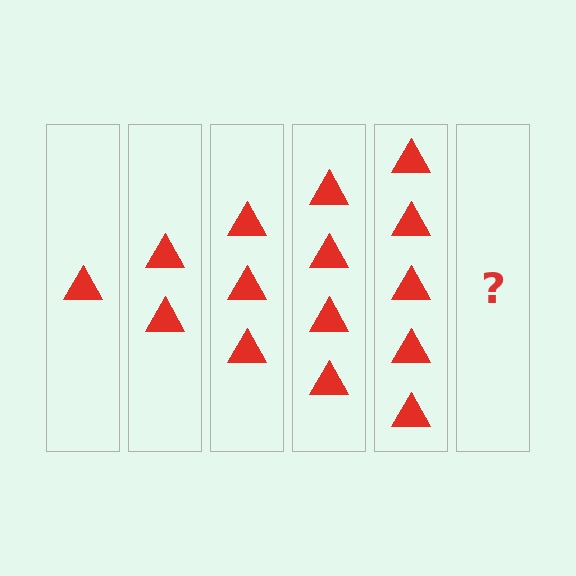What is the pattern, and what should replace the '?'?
The pattern is that each step adds one more triangle. The '?' should be 6 triangles.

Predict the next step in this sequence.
The next step is 6 triangles.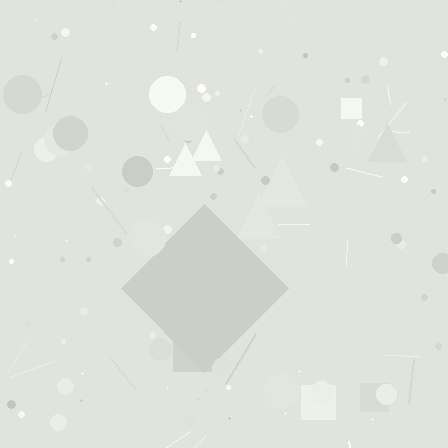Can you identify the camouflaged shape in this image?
The camouflaged shape is a diamond.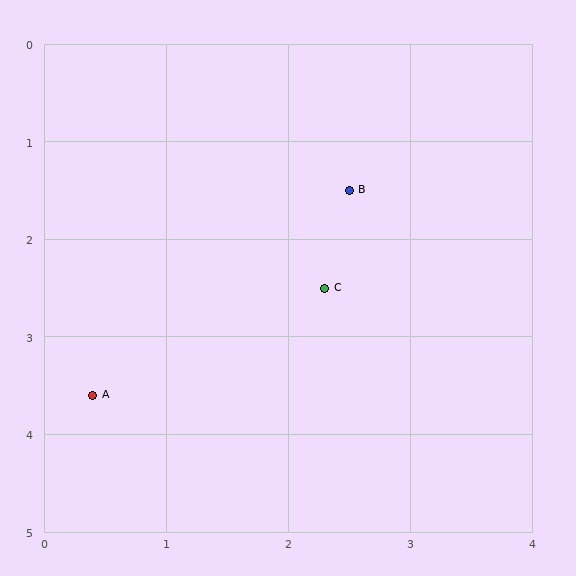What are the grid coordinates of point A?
Point A is at approximately (0.4, 3.6).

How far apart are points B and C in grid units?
Points B and C are about 1.0 grid units apart.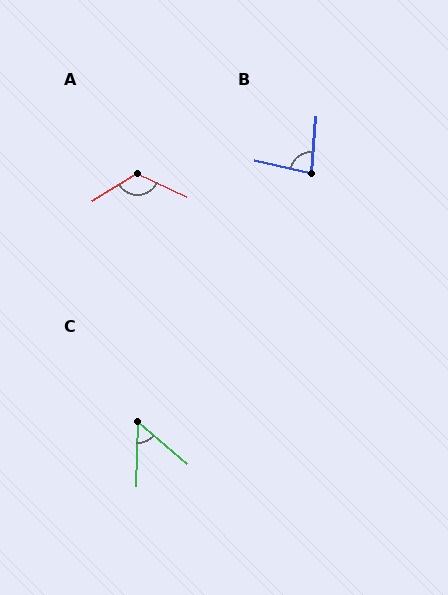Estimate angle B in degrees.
Approximately 81 degrees.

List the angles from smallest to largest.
C (50°), B (81°), A (124°).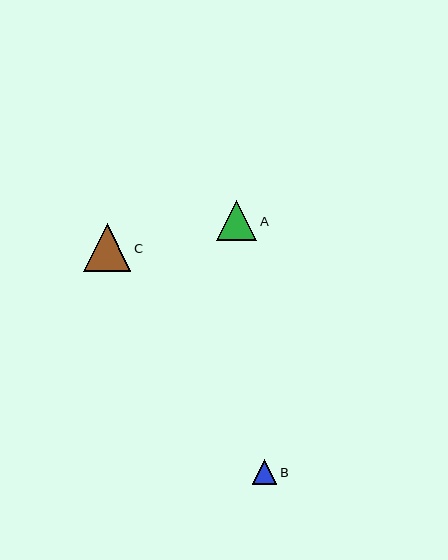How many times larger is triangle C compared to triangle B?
Triangle C is approximately 1.9 times the size of triangle B.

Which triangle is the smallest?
Triangle B is the smallest with a size of approximately 24 pixels.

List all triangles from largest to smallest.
From largest to smallest: C, A, B.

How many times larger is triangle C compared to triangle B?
Triangle C is approximately 1.9 times the size of triangle B.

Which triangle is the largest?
Triangle C is the largest with a size of approximately 47 pixels.